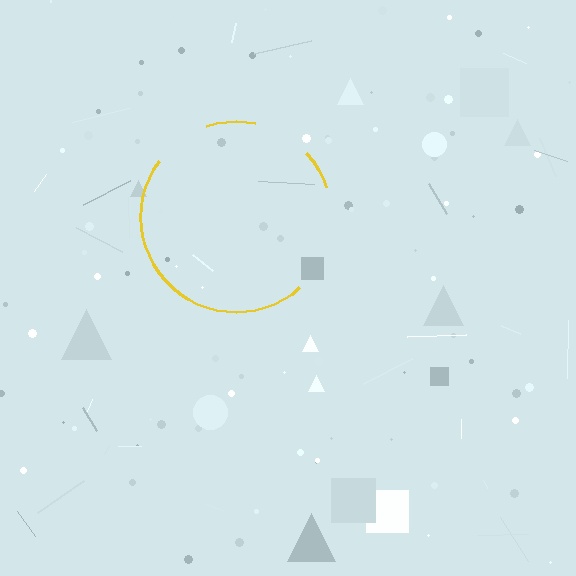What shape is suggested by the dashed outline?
The dashed outline suggests a circle.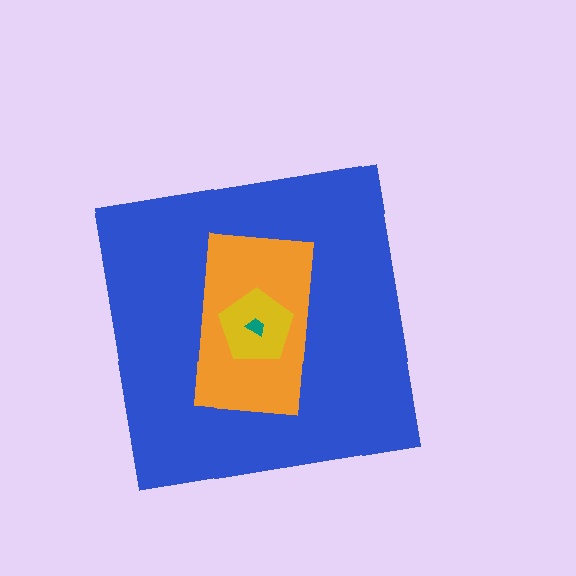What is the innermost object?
The teal trapezoid.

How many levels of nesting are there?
4.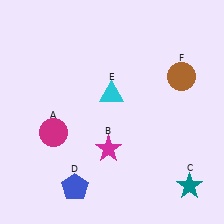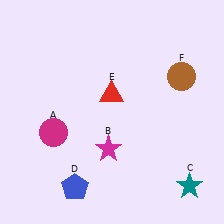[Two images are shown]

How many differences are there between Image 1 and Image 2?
There is 1 difference between the two images.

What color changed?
The triangle (E) changed from cyan in Image 1 to red in Image 2.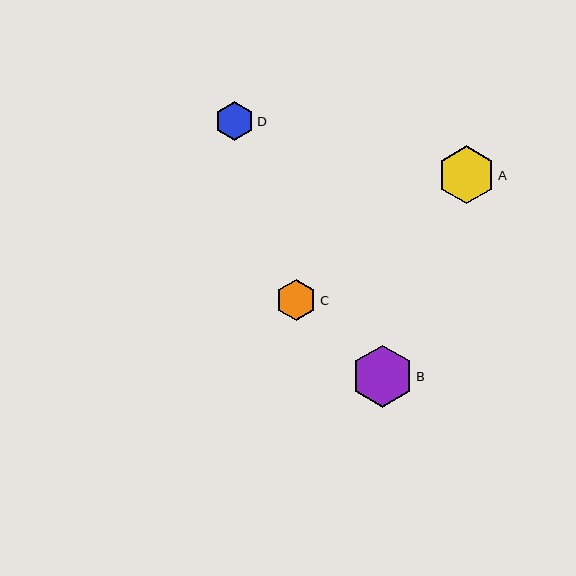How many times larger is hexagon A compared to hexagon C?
Hexagon A is approximately 1.4 times the size of hexagon C.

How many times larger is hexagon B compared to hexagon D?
Hexagon B is approximately 1.6 times the size of hexagon D.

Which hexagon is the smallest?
Hexagon D is the smallest with a size of approximately 39 pixels.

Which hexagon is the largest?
Hexagon B is the largest with a size of approximately 62 pixels.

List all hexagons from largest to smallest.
From largest to smallest: B, A, C, D.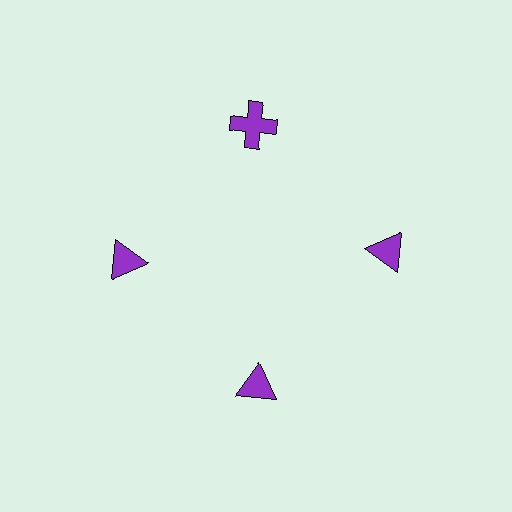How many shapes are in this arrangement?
There are 4 shapes arranged in a ring pattern.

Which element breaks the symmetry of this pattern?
The purple cross at roughly the 12 o'clock position breaks the symmetry. All other shapes are purple triangles.